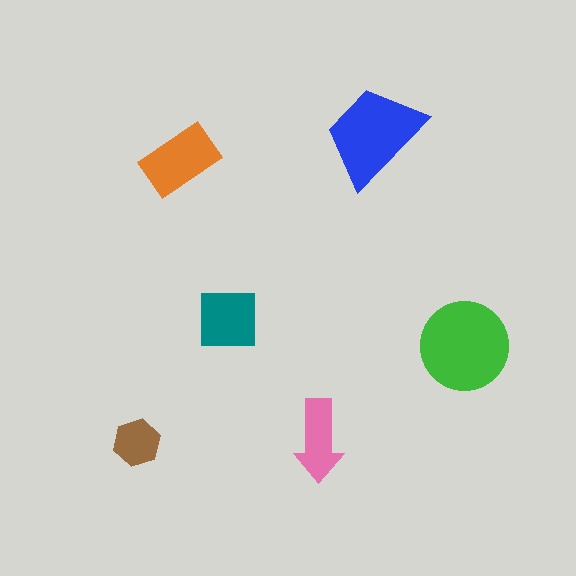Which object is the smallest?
The brown hexagon.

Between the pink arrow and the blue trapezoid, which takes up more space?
The blue trapezoid.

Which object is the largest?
The green circle.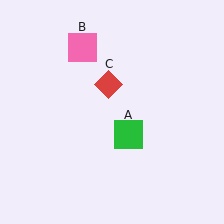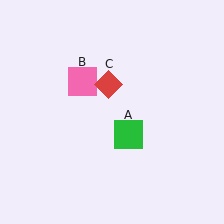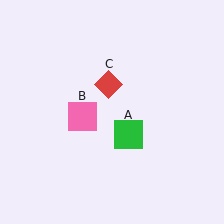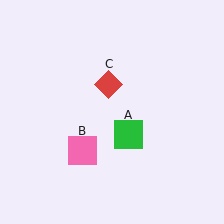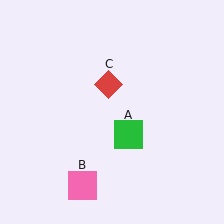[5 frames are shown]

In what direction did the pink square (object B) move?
The pink square (object B) moved down.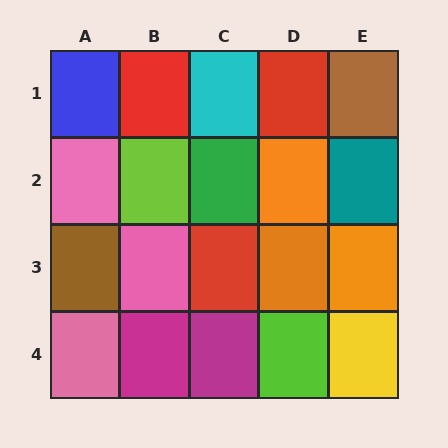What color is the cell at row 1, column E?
Brown.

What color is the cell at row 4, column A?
Pink.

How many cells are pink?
3 cells are pink.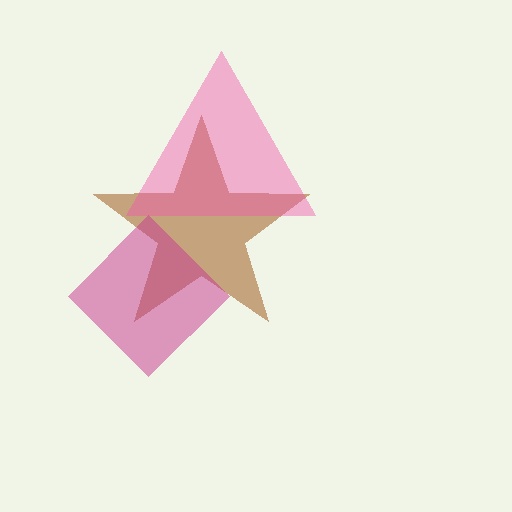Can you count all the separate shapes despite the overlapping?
Yes, there are 3 separate shapes.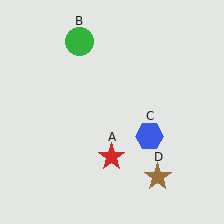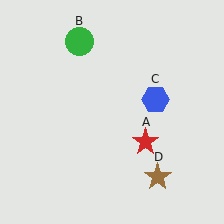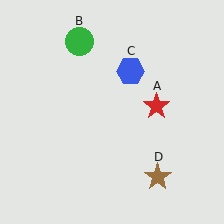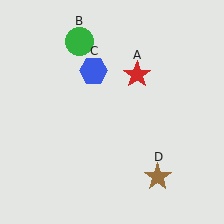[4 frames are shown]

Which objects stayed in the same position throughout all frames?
Green circle (object B) and brown star (object D) remained stationary.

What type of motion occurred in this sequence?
The red star (object A), blue hexagon (object C) rotated counterclockwise around the center of the scene.